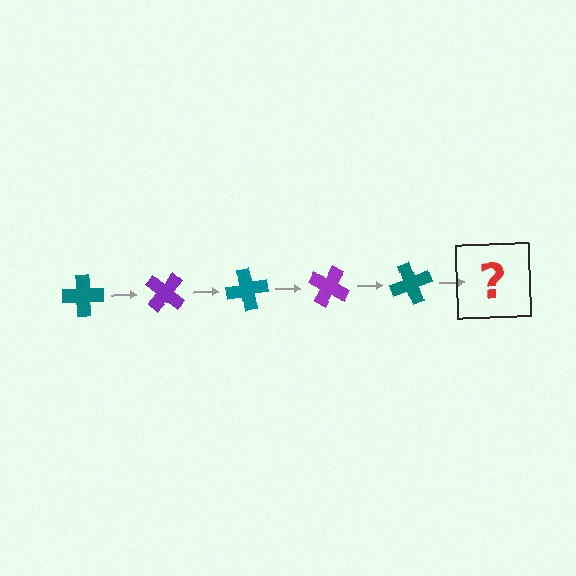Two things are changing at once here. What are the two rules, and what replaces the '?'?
The two rules are that it rotates 40 degrees each step and the color cycles through teal and purple. The '?' should be a purple cross, rotated 200 degrees from the start.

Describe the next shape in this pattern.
It should be a purple cross, rotated 200 degrees from the start.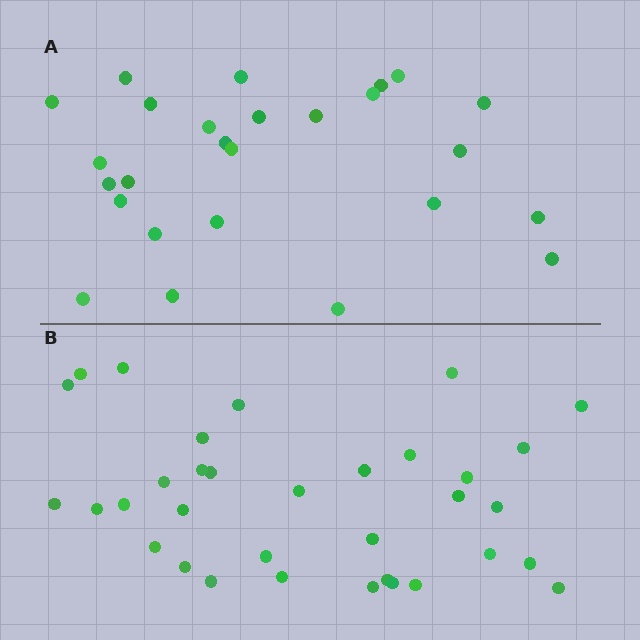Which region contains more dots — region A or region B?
Region B (the bottom region) has more dots.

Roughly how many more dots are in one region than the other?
Region B has roughly 8 or so more dots than region A.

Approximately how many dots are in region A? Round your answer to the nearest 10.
About 30 dots. (The exact count is 26, which rounds to 30.)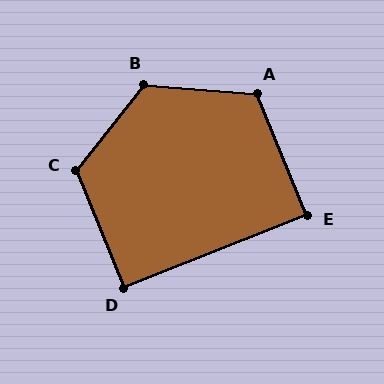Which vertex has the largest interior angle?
B, at approximately 124 degrees.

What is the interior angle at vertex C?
Approximately 120 degrees (obtuse).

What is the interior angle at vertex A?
Approximately 117 degrees (obtuse).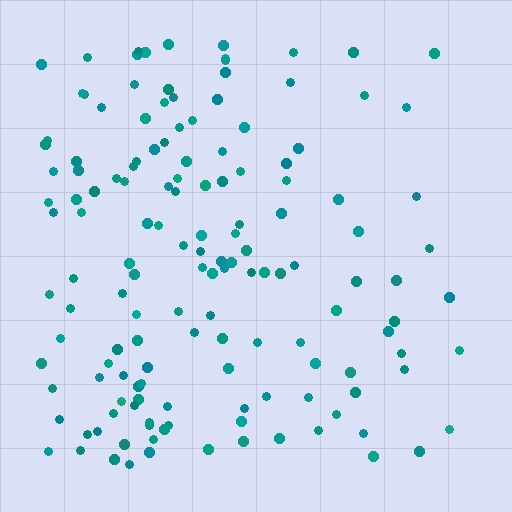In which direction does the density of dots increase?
From right to left, with the left side densest.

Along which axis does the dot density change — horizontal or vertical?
Horizontal.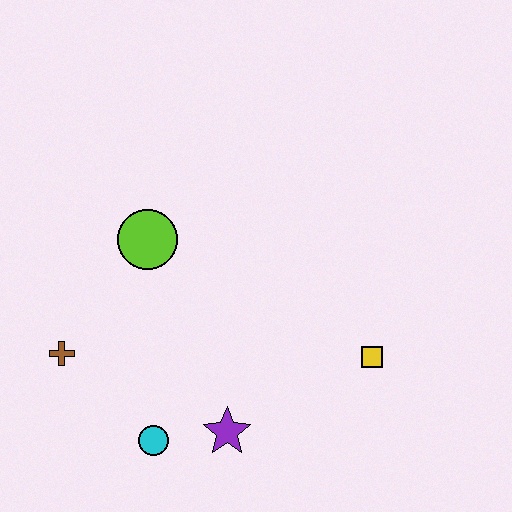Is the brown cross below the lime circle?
Yes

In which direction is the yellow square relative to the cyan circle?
The yellow square is to the right of the cyan circle.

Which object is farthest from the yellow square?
The brown cross is farthest from the yellow square.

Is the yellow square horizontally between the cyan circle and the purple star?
No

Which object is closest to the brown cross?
The cyan circle is closest to the brown cross.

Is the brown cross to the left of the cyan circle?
Yes